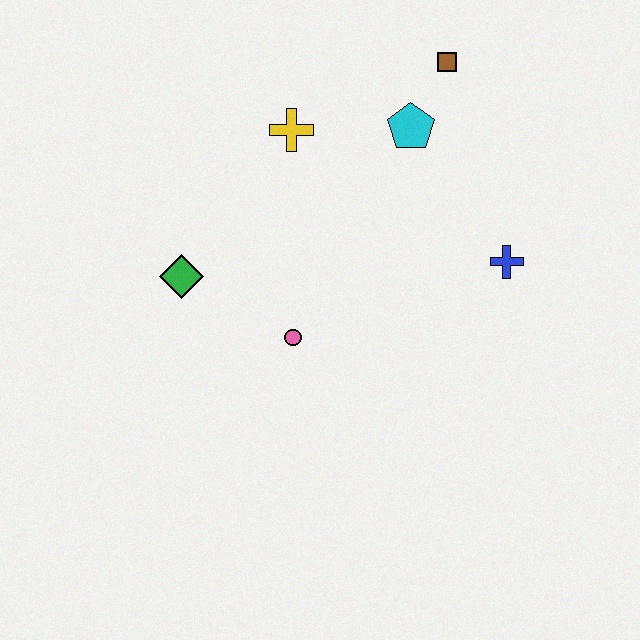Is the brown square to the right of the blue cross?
No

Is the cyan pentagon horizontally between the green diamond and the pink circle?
No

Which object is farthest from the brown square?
The green diamond is farthest from the brown square.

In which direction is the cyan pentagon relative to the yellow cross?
The cyan pentagon is to the right of the yellow cross.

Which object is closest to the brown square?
The cyan pentagon is closest to the brown square.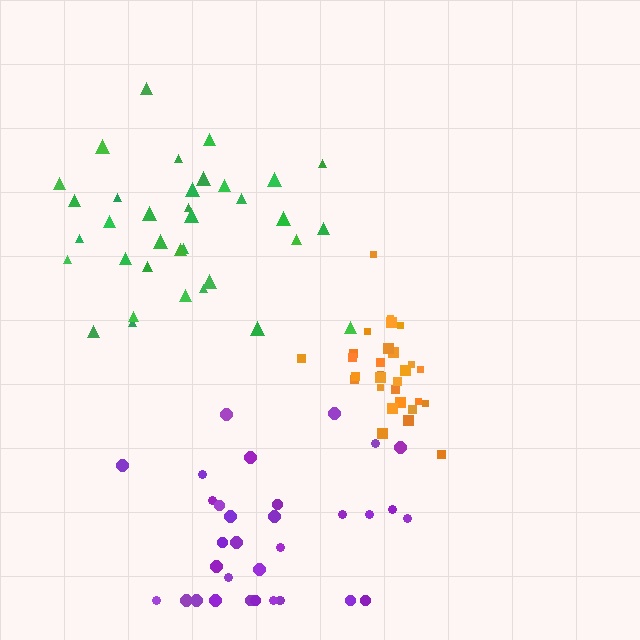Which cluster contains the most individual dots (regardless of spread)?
Green (35).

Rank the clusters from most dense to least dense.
orange, green, purple.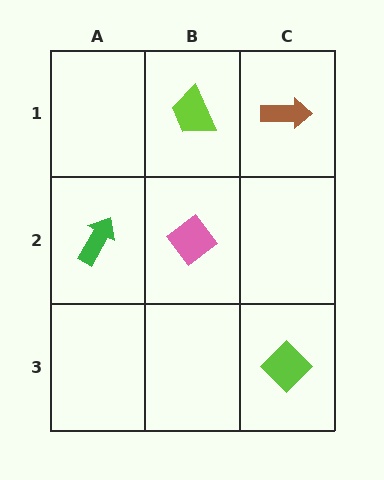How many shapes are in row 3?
1 shape.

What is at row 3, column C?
A lime diamond.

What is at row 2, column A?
A green arrow.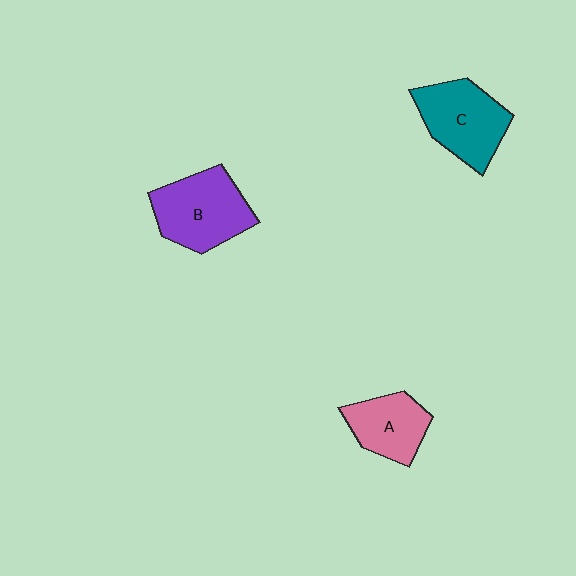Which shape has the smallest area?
Shape A (pink).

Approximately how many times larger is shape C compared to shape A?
Approximately 1.3 times.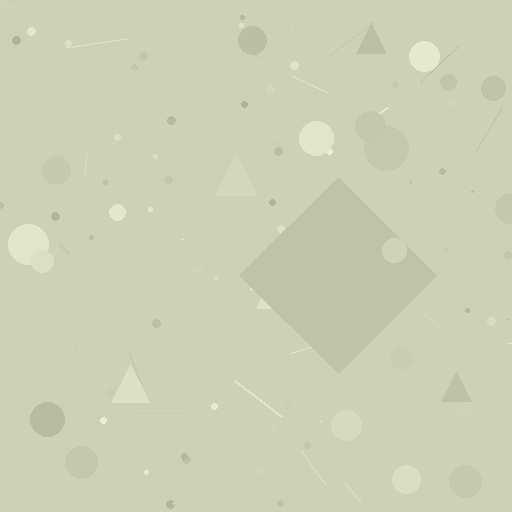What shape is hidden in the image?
A diamond is hidden in the image.